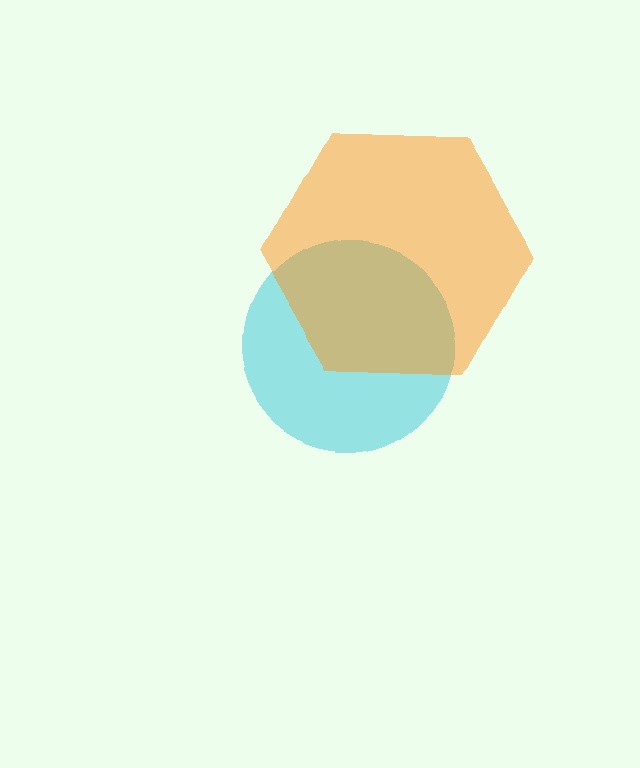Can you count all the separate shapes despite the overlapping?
Yes, there are 2 separate shapes.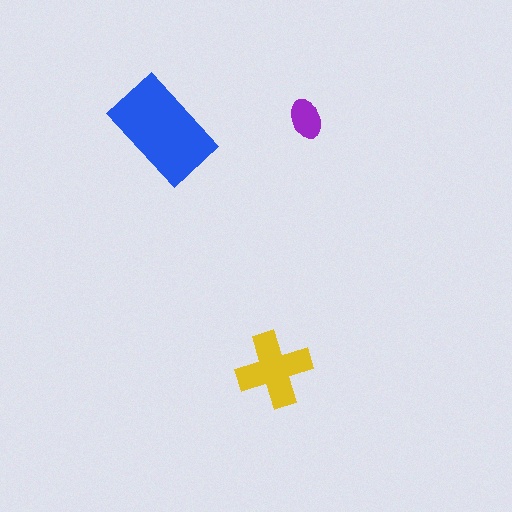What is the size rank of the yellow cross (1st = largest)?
2nd.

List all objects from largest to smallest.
The blue rectangle, the yellow cross, the purple ellipse.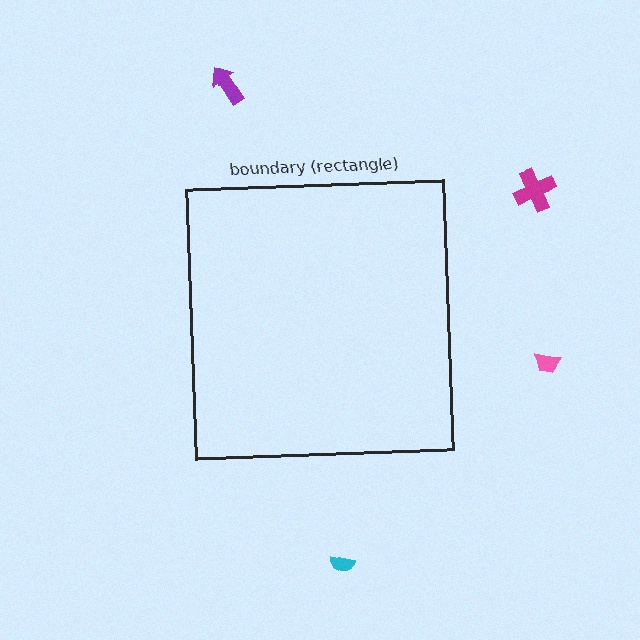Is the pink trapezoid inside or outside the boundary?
Outside.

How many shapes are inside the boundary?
0 inside, 4 outside.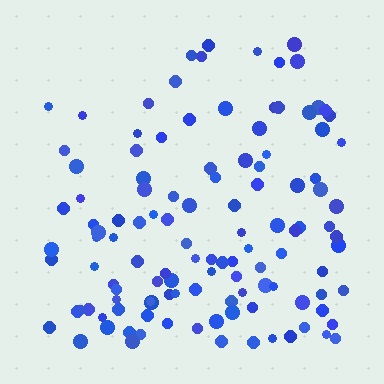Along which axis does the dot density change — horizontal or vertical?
Vertical.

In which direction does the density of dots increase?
From top to bottom, with the bottom side densest.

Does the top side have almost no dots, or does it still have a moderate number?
Still a moderate number, just noticeably fewer than the bottom.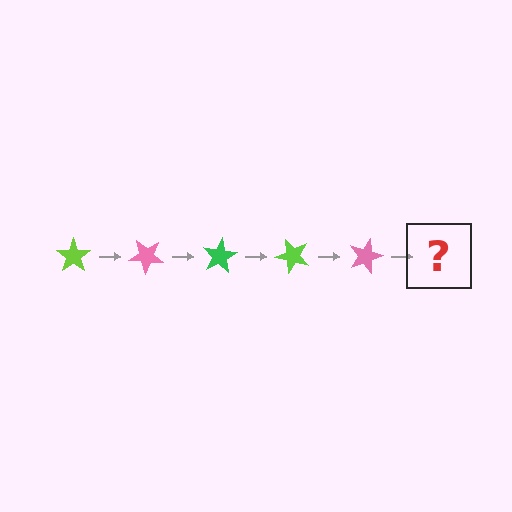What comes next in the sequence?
The next element should be a green star, rotated 200 degrees from the start.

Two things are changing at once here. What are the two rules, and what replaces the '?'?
The two rules are that it rotates 40 degrees each step and the color cycles through lime, pink, and green. The '?' should be a green star, rotated 200 degrees from the start.